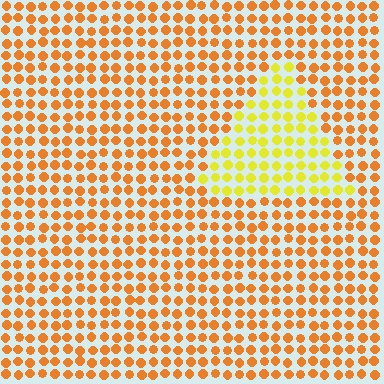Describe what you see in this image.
The image is filled with small orange elements in a uniform arrangement. A triangle-shaped region is visible where the elements are tinted to a slightly different hue, forming a subtle color boundary.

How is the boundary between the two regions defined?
The boundary is defined purely by a slight shift in hue (about 35 degrees). Spacing, size, and orientation are identical on both sides.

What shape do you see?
I see a triangle.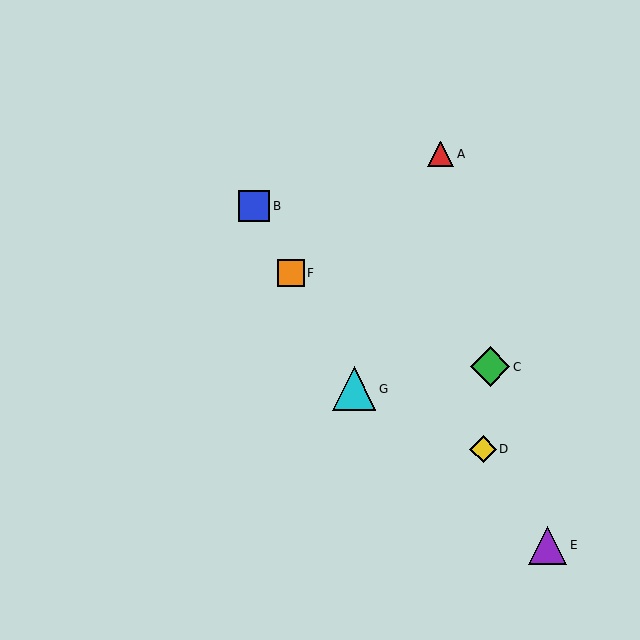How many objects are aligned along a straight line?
3 objects (B, F, G) are aligned along a straight line.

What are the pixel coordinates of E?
Object E is at (548, 545).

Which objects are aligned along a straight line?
Objects B, F, G are aligned along a straight line.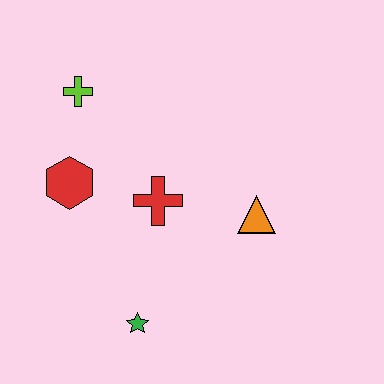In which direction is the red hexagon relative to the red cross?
The red hexagon is to the left of the red cross.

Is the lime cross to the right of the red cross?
No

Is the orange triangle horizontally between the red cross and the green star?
No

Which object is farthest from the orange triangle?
The lime cross is farthest from the orange triangle.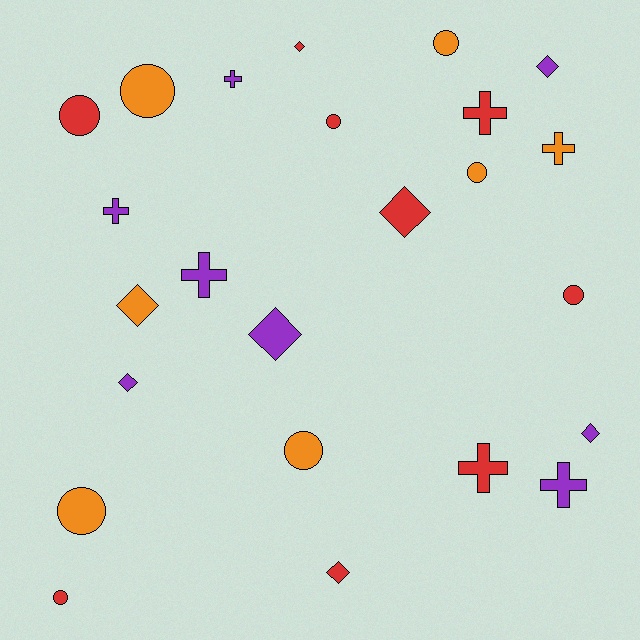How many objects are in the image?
There are 24 objects.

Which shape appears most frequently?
Circle, with 9 objects.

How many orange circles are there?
There are 5 orange circles.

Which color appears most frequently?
Red, with 9 objects.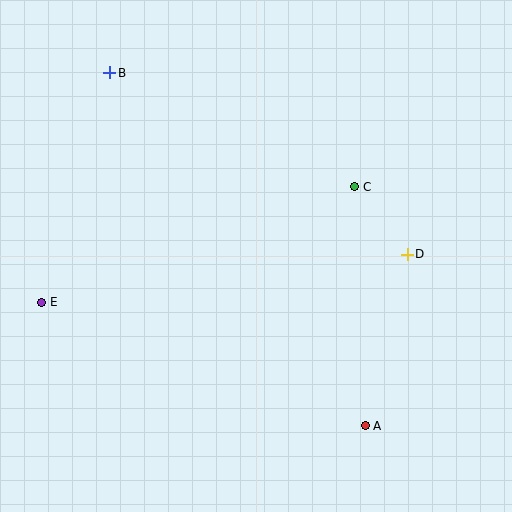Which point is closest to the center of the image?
Point C at (355, 187) is closest to the center.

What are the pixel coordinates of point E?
Point E is at (42, 302).